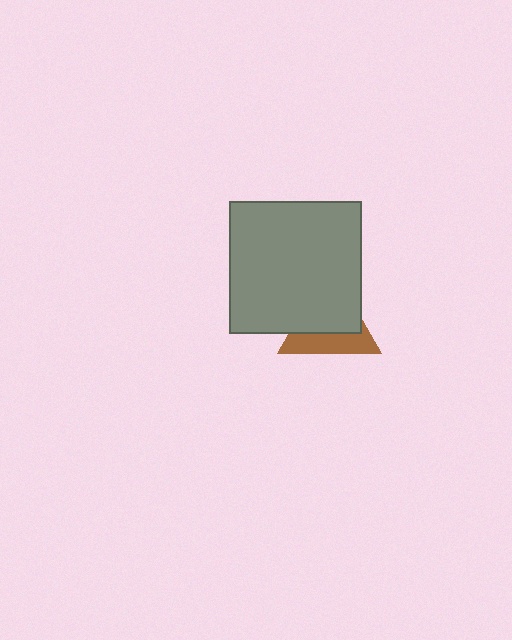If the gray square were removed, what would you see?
You would see the complete brown triangle.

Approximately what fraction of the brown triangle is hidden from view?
Roughly 59% of the brown triangle is hidden behind the gray square.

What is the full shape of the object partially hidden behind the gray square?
The partially hidden object is a brown triangle.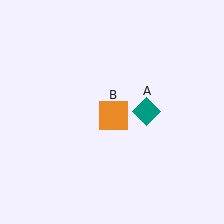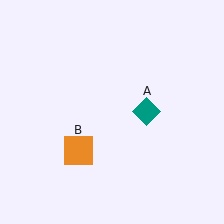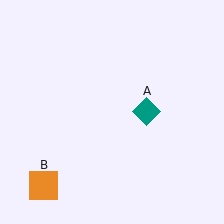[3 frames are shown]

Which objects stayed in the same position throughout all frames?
Teal diamond (object A) remained stationary.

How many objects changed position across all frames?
1 object changed position: orange square (object B).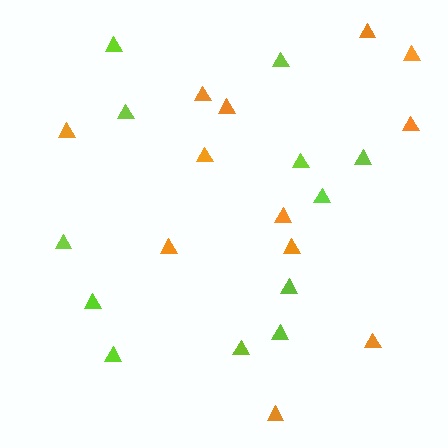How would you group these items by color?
There are 2 groups: one group of lime triangles (12) and one group of orange triangles (12).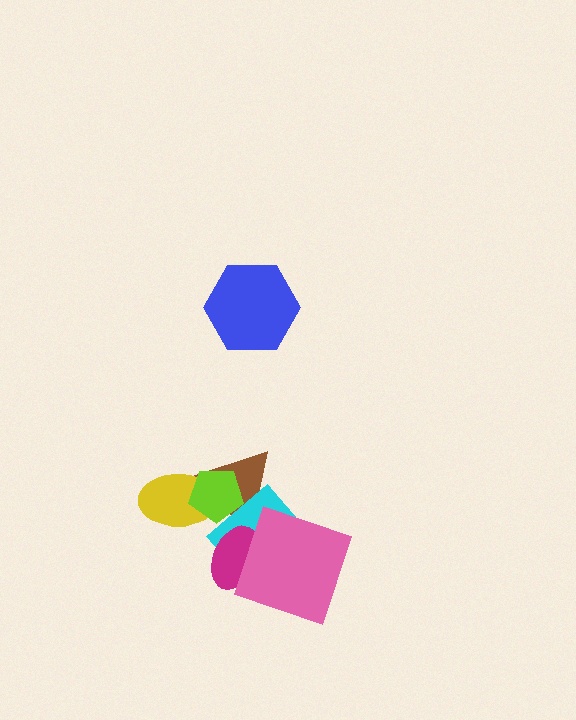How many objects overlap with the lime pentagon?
3 objects overlap with the lime pentagon.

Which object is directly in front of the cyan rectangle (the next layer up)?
The magenta ellipse is directly in front of the cyan rectangle.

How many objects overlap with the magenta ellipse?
3 objects overlap with the magenta ellipse.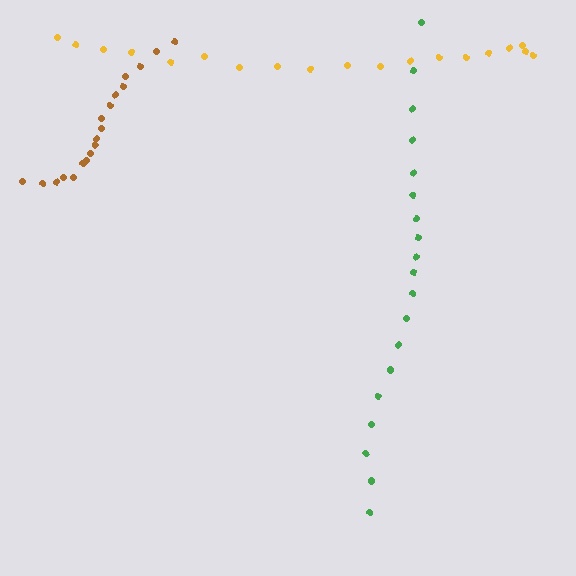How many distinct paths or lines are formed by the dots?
There are 3 distinct paths.